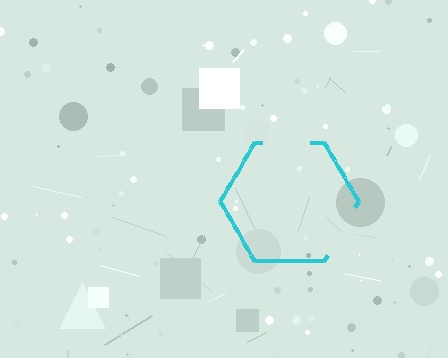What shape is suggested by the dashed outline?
The dashed outline suggests a hexagon.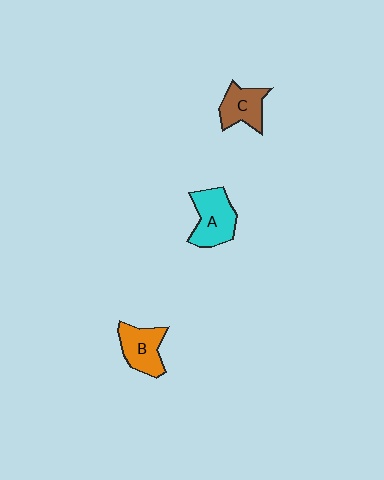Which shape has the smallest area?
Shape C (brown).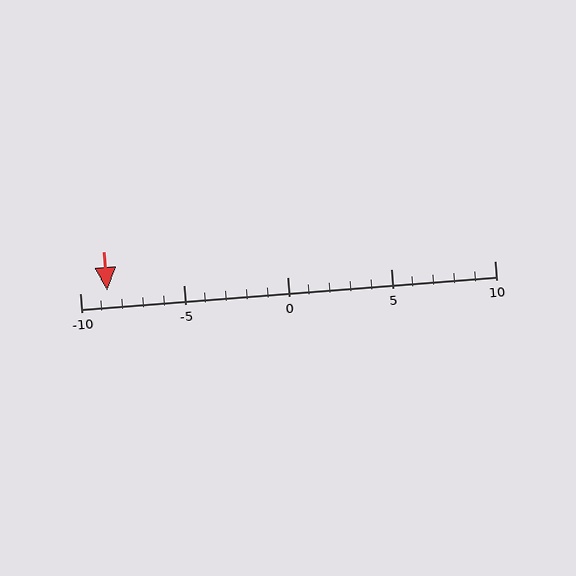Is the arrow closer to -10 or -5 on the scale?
The arrow is closer to -10.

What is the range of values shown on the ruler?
The ruler shows values from -10 to 10.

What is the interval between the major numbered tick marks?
The major tick marks are spaced 5 units apart.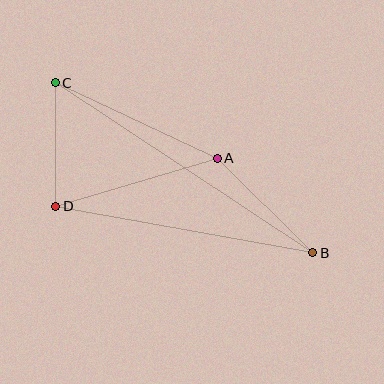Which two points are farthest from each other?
Points B and C are farthest from each other.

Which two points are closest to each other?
Points C and D are closest to each other.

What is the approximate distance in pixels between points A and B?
The distance between A and B is approximately 134 pixels.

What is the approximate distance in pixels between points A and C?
The distance between A and C is approximately 179 pixels.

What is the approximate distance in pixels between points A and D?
The distance between A and D is approximately 168 pixels.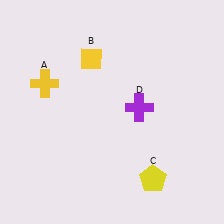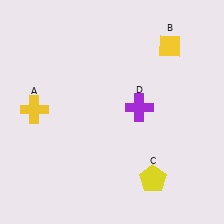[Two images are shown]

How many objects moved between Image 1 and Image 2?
2 objects moved between the two images.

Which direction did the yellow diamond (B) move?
The yellow diamond (B) moved right.